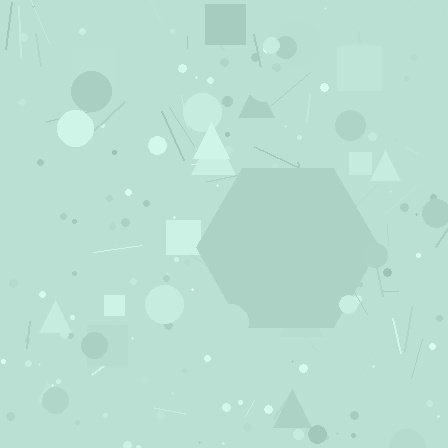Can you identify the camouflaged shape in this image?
The camouflaged shape is a hexagon.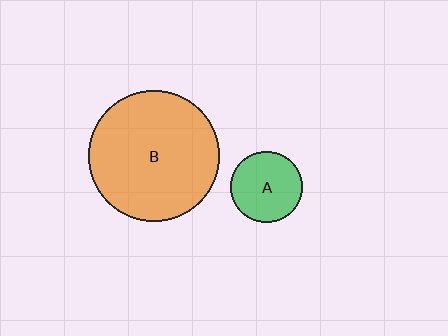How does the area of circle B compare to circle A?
Approximately 3.4 times.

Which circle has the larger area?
Circle B (orange).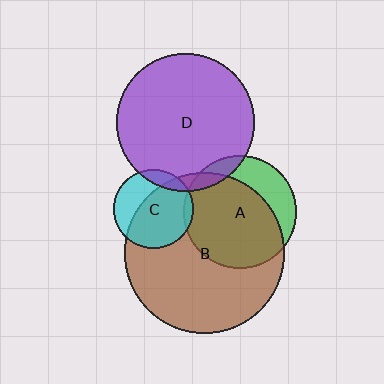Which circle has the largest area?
Circle B (brown).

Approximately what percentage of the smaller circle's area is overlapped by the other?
Approximately 10%.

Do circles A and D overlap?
Yes.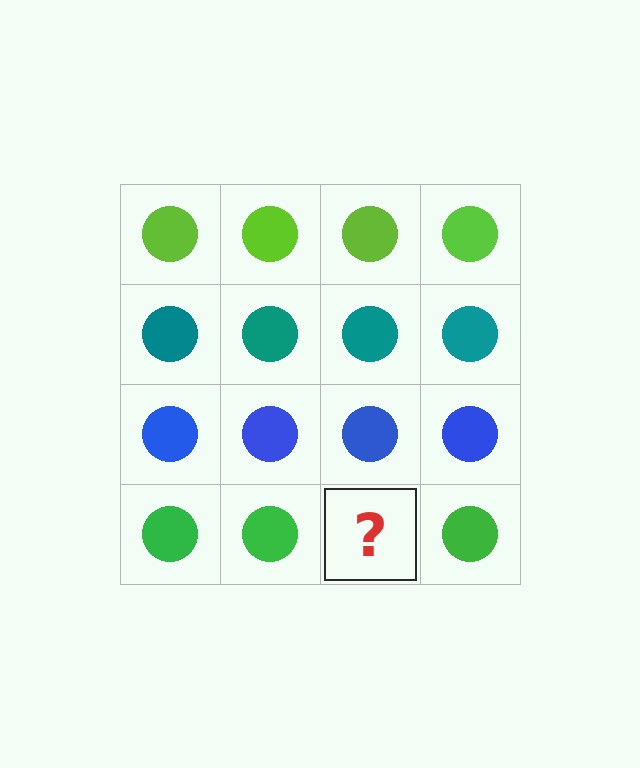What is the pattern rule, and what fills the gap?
The rule is that each row has a consistent color. The gap should be filled with a green circle.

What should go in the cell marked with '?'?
The missing cell should contain a green circle.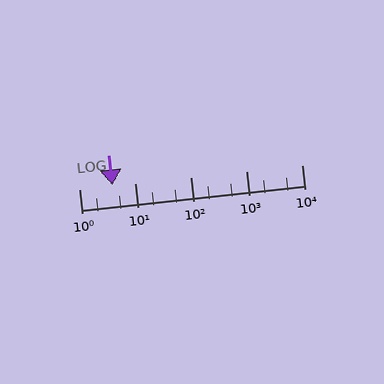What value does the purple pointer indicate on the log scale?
The pointer indicates approximately 3.9.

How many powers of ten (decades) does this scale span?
The scale spans 4 decades, from 1 to 10000.